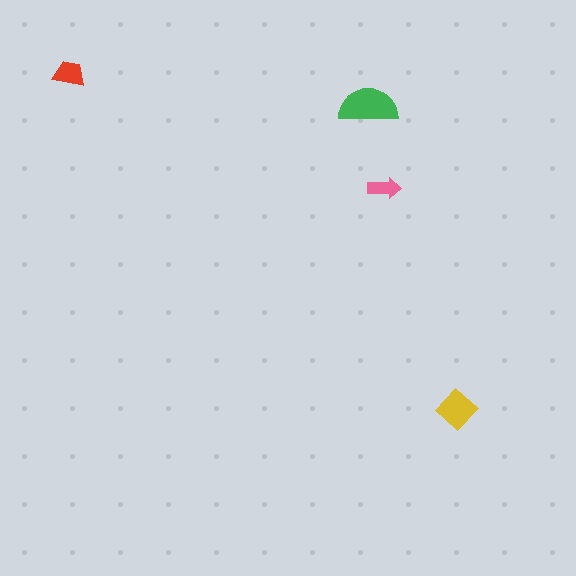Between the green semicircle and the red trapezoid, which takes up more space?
The green semicircle.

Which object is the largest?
The green semicircle.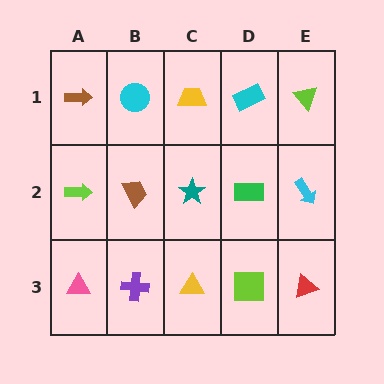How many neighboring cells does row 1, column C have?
3.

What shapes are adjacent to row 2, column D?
A cyan rectangle (row 1, column D), a lime square (row 3, column D), a teal star (row 2, column C), a cyan arrow (row 2, column E).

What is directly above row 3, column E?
A cyan arrow.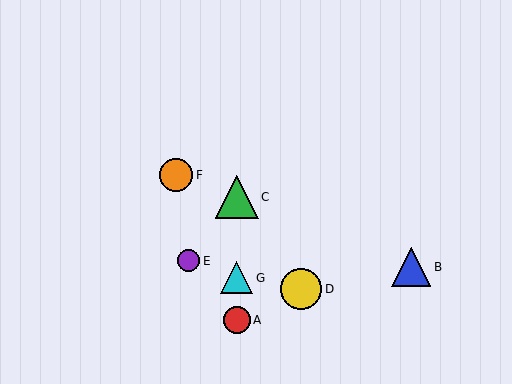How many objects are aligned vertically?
3 objects (A, C, G) are aligned vertically.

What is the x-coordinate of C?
Object C is at x≈237.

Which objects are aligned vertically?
Objects A, C, G are aligned vertically.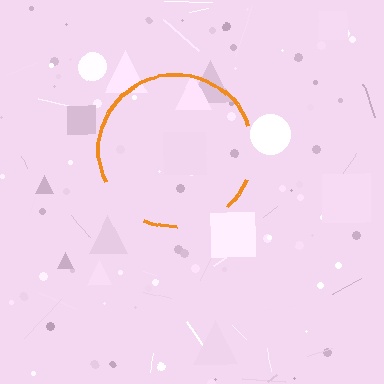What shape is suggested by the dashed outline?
The dashed outline suggests a circle.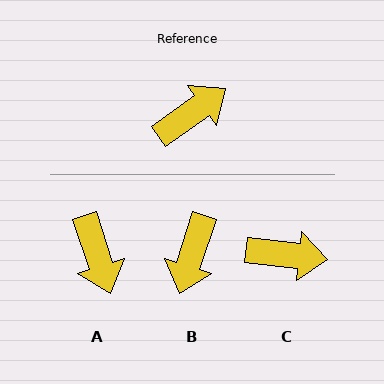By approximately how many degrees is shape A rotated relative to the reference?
Approximately 107 degrees clockwise.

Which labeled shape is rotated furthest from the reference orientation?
B, about 144 degrees away.